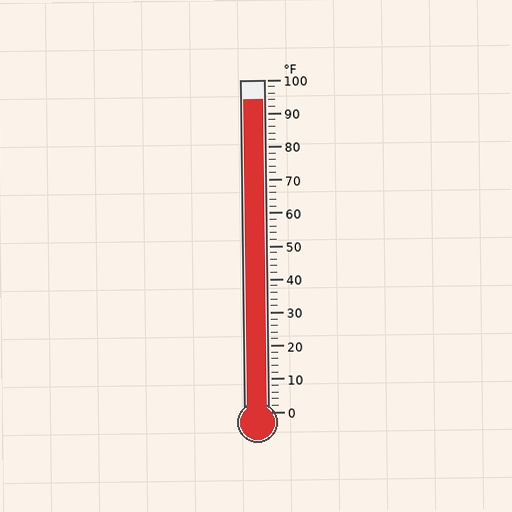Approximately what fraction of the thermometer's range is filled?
The thermometer is filled to approximately 95% of its range.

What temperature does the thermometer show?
The thermometer shows approximately 94°F.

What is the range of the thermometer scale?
The thermometer scale ranges from 0°F to 100°F.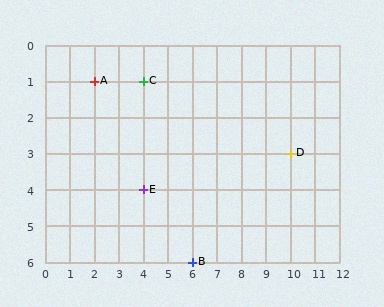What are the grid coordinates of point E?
Point E is at grid coordinates (4, 4).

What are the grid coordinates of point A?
Point A is at grid coordinates (2, 1).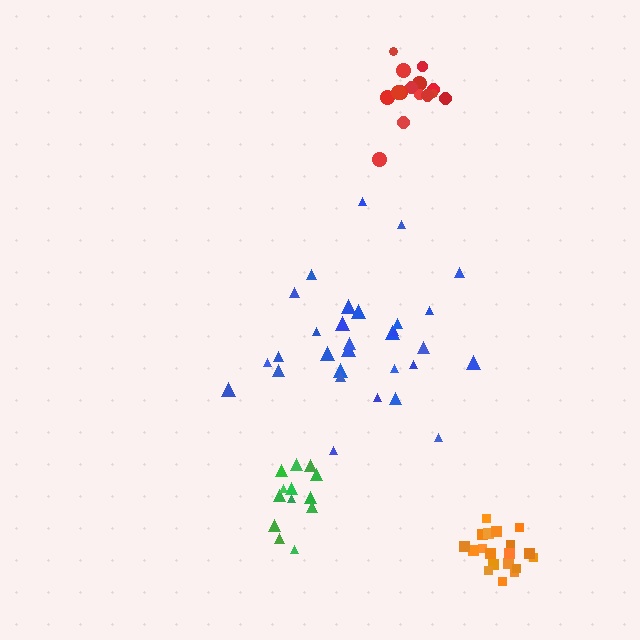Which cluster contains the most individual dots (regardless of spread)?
Blue (30).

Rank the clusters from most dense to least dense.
orange, red, green, blue.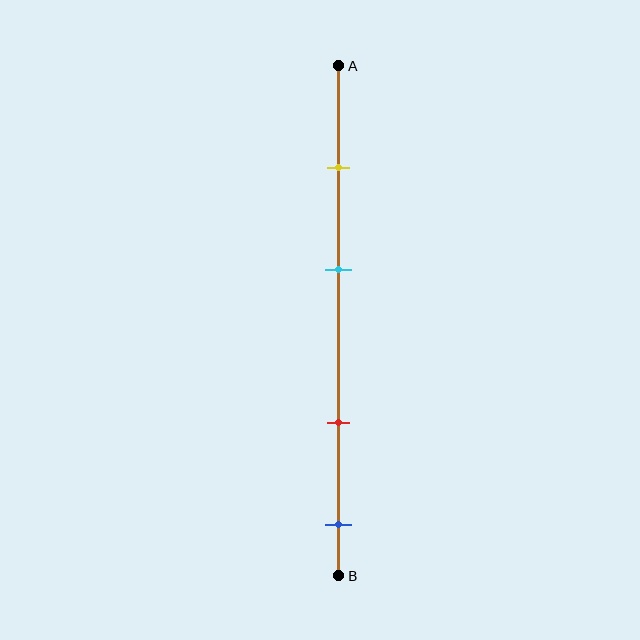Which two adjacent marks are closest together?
The yellow and cyan marks are the closest adjacent pair.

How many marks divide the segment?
There are 4 marks dividing the segment.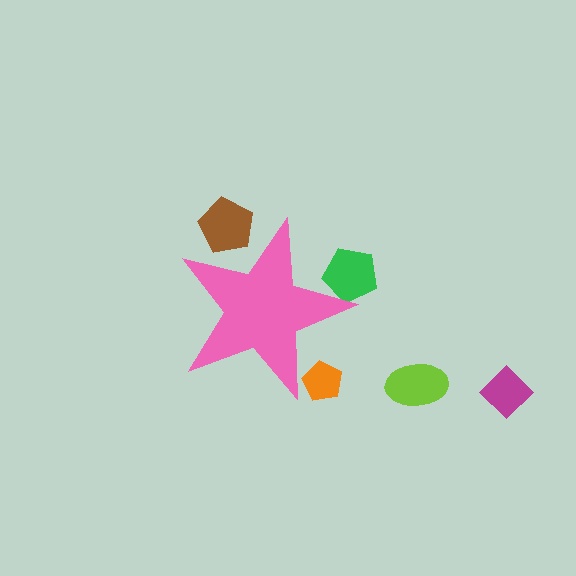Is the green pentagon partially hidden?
Yes, the green pentagon is partially hidden behind the pink star.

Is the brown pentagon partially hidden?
Yes, the brown pentagon is partially hidden behind the pink star.